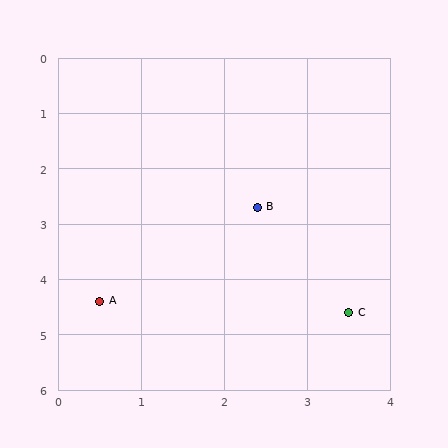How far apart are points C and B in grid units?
Points C and B are about 2.2 grid units apart.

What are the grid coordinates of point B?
Point B is at approximately (2.4, 2.7).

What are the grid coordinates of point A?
Point A is at approximately (0.5, 4.4).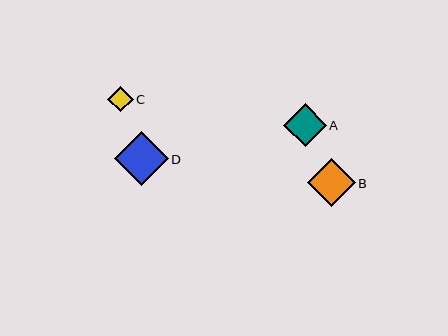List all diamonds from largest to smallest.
From largest to smallest: D, B, A, C.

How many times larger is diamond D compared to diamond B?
Diamond D is approximately 1.1 times the size of diamond B.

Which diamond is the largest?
Diamond D is the largest with a size of approximately 54 pixels.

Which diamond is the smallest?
Diamond C is the smallest with a size of approximately 25 pixels.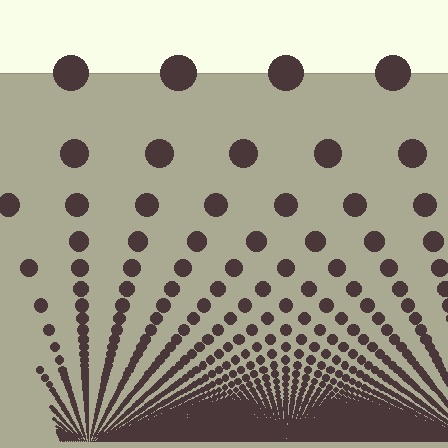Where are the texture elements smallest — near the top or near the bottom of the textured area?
Near the bottom.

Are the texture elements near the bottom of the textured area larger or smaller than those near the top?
Smaller. The gradient is inverted — elements near the bottom are smaller and denser.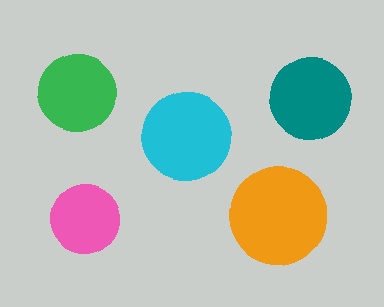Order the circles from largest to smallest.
the orange one, the cyan one, the teal one, the green one, the pink one.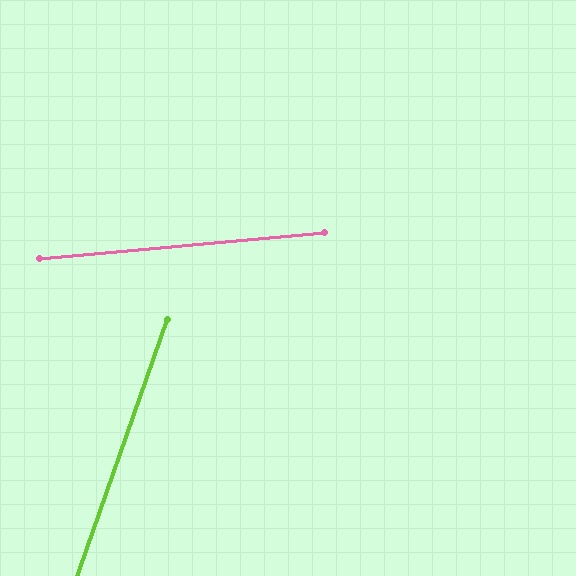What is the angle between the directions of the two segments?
Approximately 65 degrees.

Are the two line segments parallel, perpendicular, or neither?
Neither parallel nor perpendicular — they differ by about 65°.